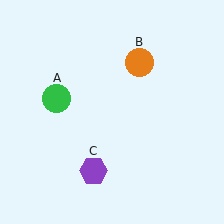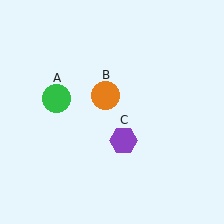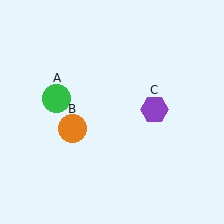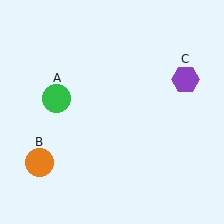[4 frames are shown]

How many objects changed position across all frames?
2 objects changed position: orange circle (object B), purple hexagon (object C).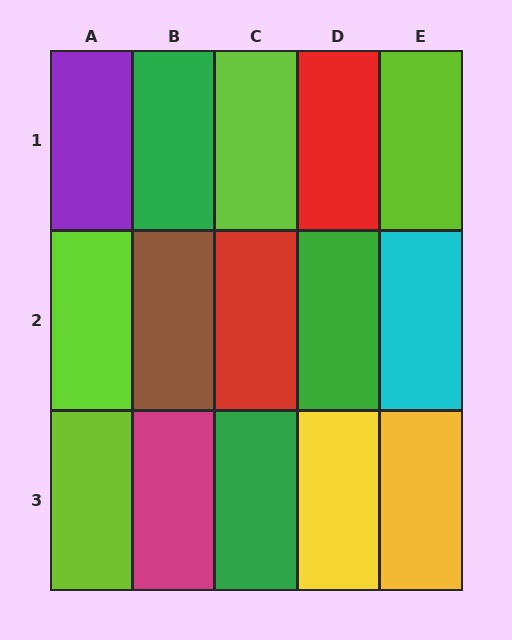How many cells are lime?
4 cells are lime.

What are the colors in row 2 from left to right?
Lime, brown, red, green, cyan.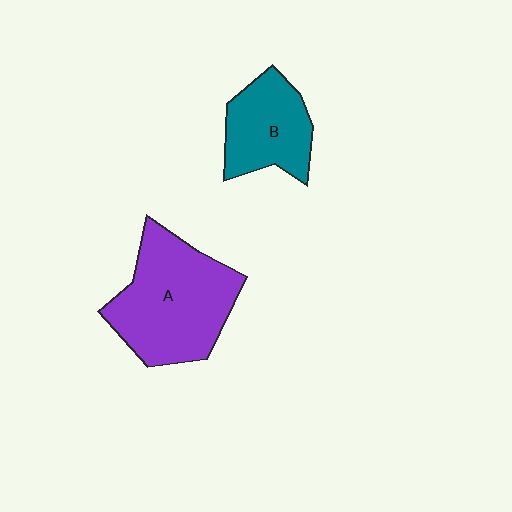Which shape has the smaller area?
Shape B (teal).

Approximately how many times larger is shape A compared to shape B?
Approximately 1.6 times.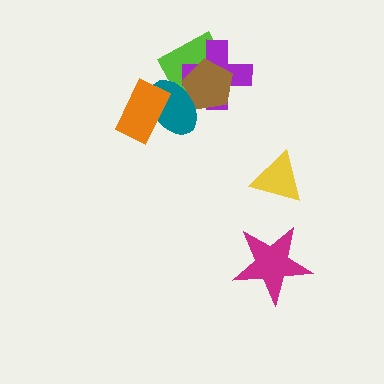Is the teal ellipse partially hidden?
Yes, it is partially covered by another shape.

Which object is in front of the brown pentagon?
The teal ellipse is in front of the brown pentagon.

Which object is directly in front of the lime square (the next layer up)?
The purple cross is directly in front of the lime square.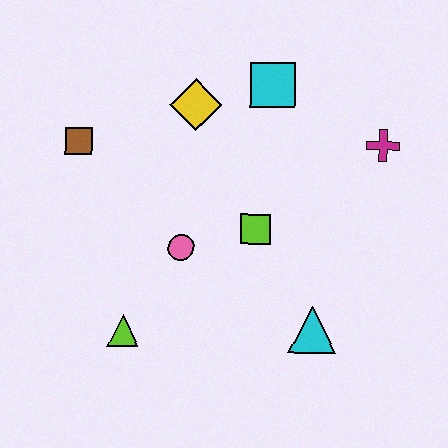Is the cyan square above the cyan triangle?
Yes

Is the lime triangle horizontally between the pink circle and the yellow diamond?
No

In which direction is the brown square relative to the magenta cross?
The brown square is to the left of the magenta cross.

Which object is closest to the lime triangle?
The pink circle is closest to the lime triangle.